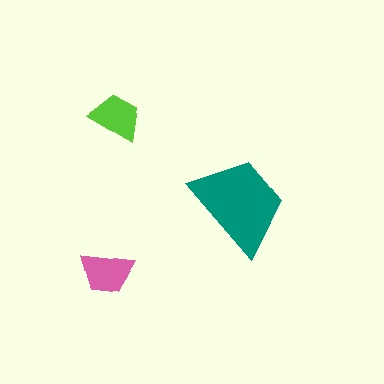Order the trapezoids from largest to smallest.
the teal one, the pink one, the lime one.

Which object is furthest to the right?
The teal trapezoid is rightmost.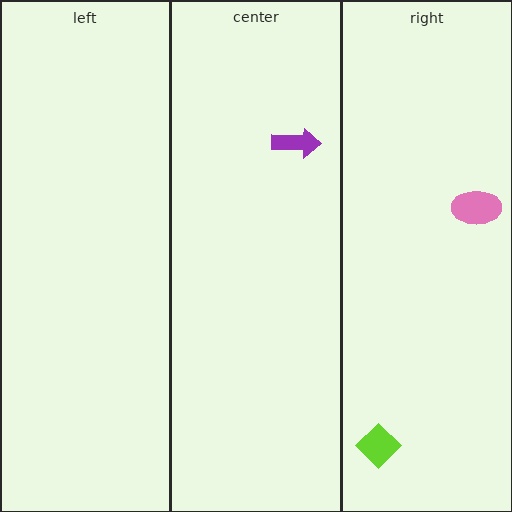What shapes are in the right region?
The lime diamond, the pink ellipse.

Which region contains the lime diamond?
The right region.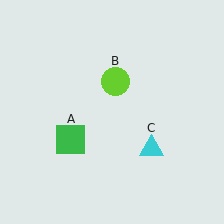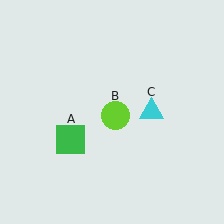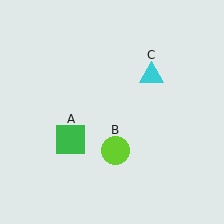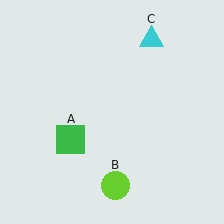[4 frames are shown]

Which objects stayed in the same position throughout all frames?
Green square (object A) remained stationary.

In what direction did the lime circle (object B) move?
The lime circle (object B) moved down.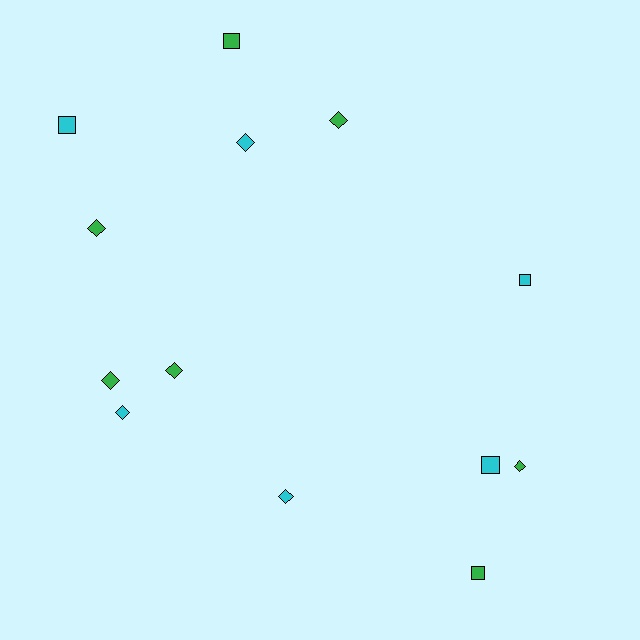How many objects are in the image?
There are 13 objects.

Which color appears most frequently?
Green, with 7 objects.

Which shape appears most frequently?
Diamond, with 8 objects.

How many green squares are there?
There are 2 green squares.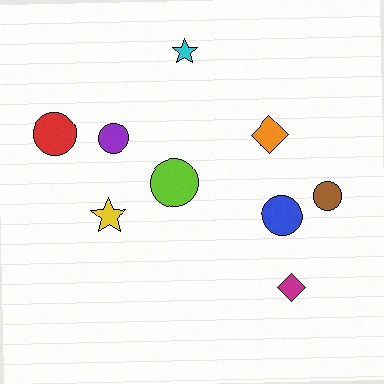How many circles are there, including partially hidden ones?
There are 5 circles.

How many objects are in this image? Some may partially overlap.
There are 9 objects.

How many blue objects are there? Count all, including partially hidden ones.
There is 1 blue object.